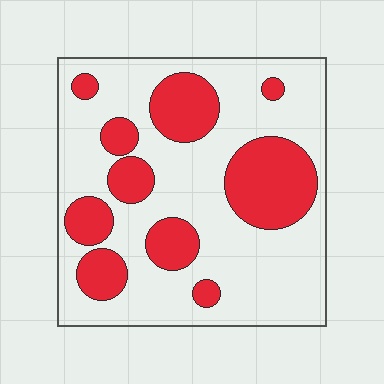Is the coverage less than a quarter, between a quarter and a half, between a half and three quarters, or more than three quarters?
Between a quarter and a half.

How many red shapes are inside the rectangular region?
10.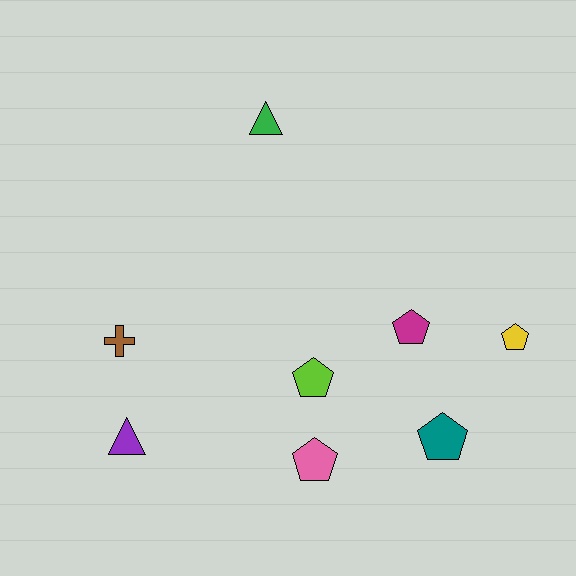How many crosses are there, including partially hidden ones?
There is 1 cross.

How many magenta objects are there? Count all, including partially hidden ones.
There is 1 magenta object.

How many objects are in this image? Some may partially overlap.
There are 8 objects.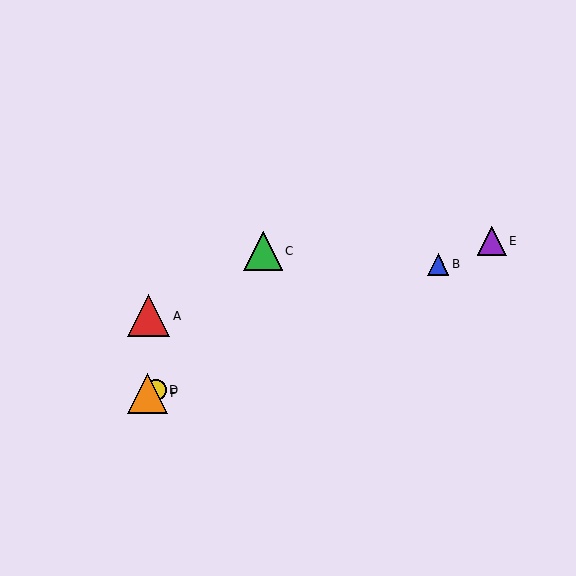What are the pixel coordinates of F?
Object F is at (148, 393).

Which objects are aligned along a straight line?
Objects B, D, E, F are aligned along a straight line.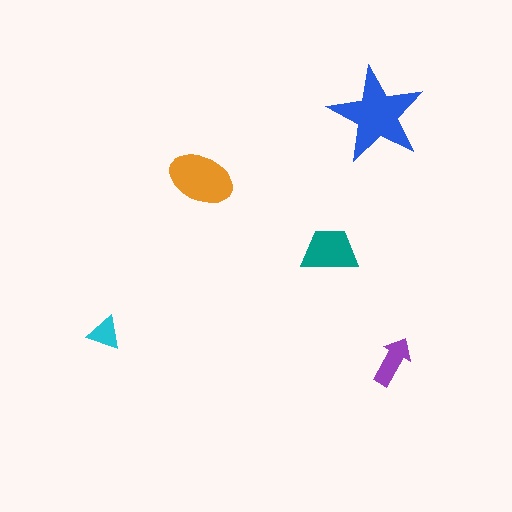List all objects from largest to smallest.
The blue star, the orange ellipse, the teal trapezoid, the purple arrow, the cyan triangle.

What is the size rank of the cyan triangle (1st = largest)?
5th.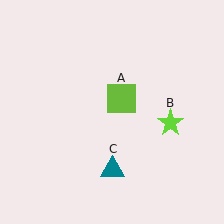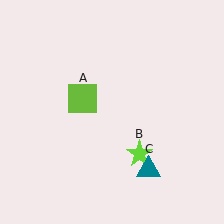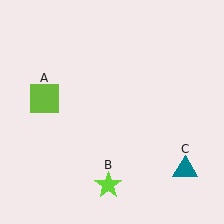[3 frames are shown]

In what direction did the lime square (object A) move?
The lime square (object A) moved left.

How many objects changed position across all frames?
3 objects changed position: lime square (object A), lime star (object B), teal triangle (object C).